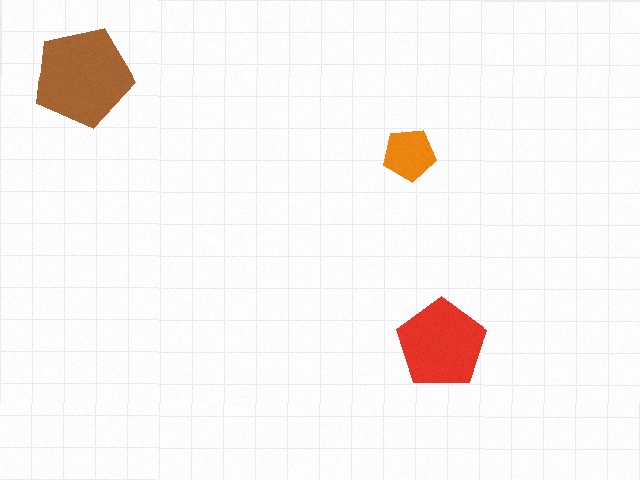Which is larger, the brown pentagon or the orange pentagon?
The brown one.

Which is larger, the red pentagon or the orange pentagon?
The red one.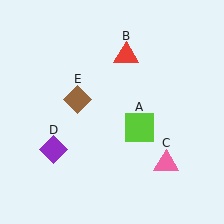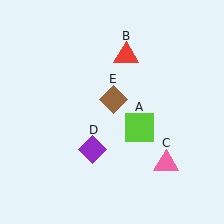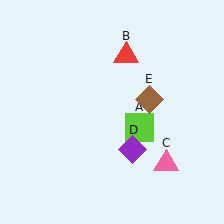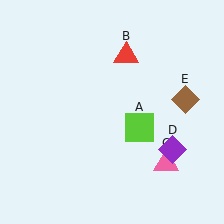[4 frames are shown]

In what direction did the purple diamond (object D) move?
The purple diamond (object D) moved right.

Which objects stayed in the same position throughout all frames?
Lime square (object A) and red triangle (object B) and pink triangle (object C) remained stationary.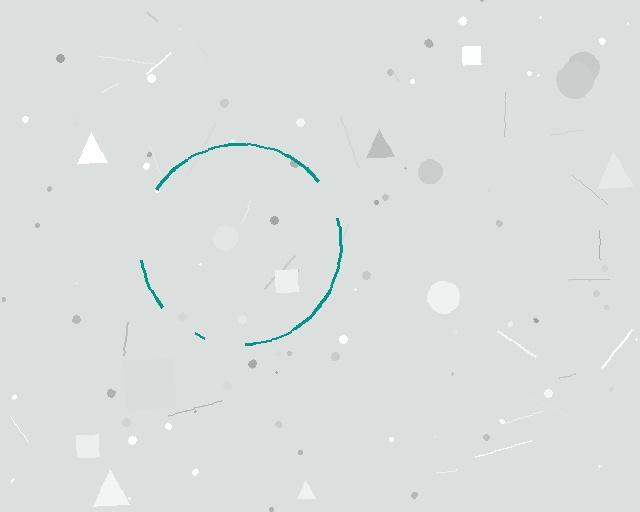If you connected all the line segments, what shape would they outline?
They would outline a circle.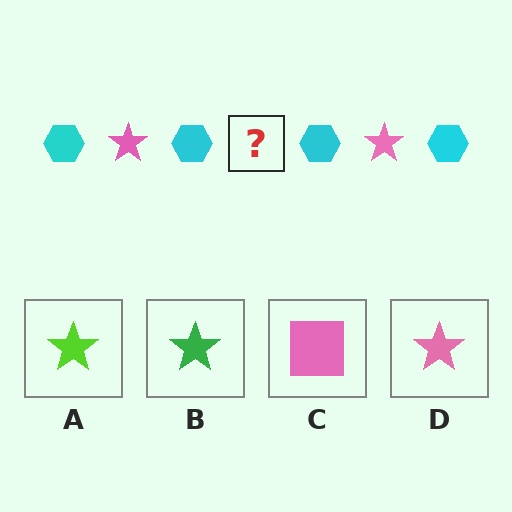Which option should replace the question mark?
Option D.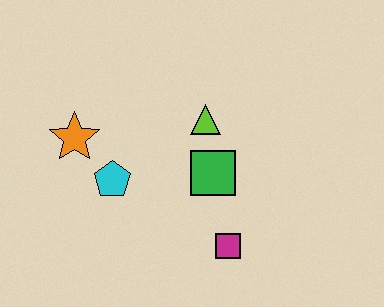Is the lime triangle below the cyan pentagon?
No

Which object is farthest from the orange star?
The magenta square is farthest from the orange star.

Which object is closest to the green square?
The lime triangle is closest to the green square.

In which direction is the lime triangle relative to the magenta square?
The lime triangle is above the magenta square.